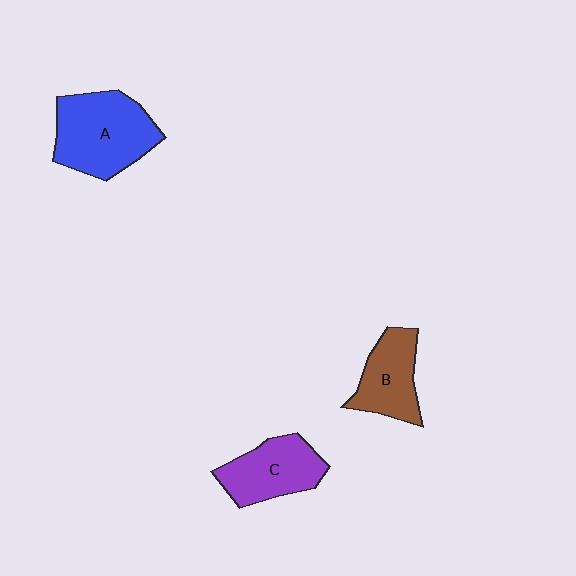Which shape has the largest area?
Shape A (blue).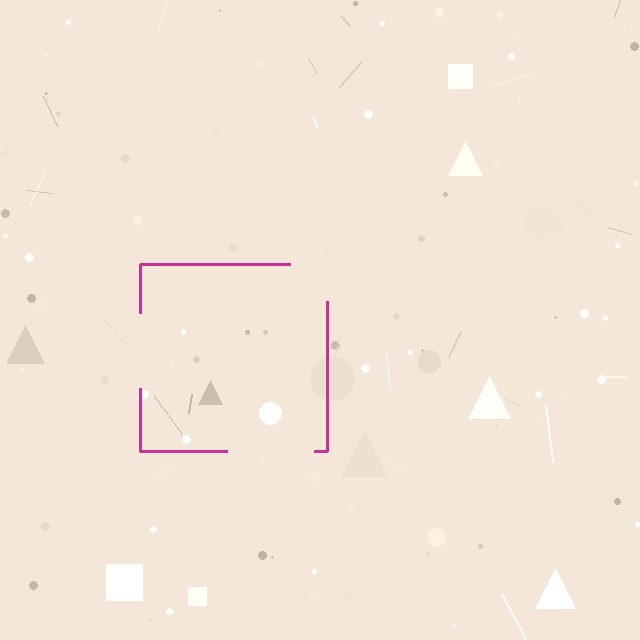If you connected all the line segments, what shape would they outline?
They would outline a square.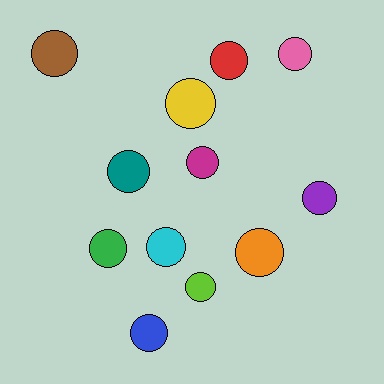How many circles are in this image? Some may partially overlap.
There are 12 circles.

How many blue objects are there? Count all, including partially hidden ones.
There is 1 blue object.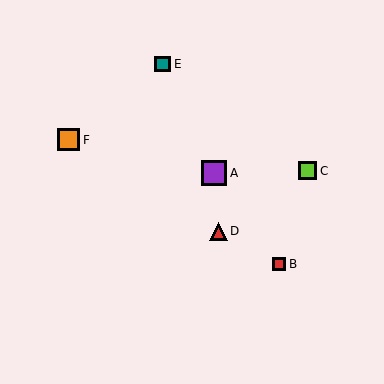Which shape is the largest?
The purple square (labeled A) is the largest.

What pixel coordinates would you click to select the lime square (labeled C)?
Click at (307, 171) to select the lime square C.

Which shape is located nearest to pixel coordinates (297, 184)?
The lime square (labeled C) at (307, 171) is nearest to that location.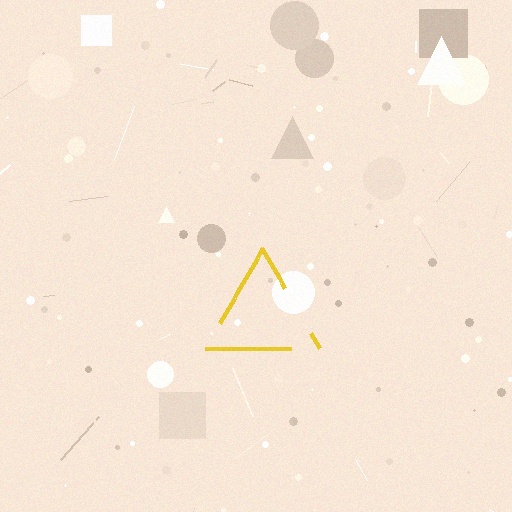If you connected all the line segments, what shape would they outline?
They would outline a triangle.